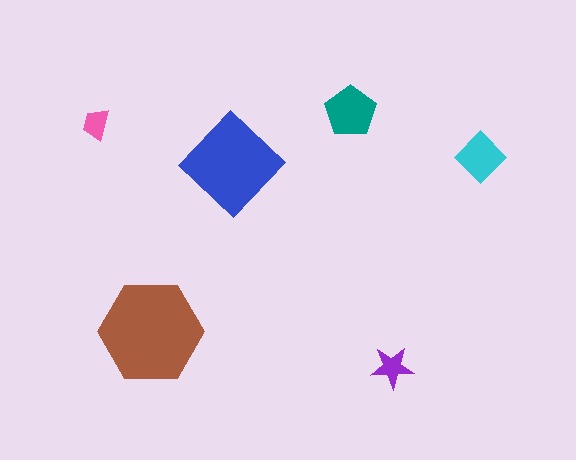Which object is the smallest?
The pink trapezoid.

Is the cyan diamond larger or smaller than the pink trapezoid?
Larger.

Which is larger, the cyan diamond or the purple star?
The cyan diamond.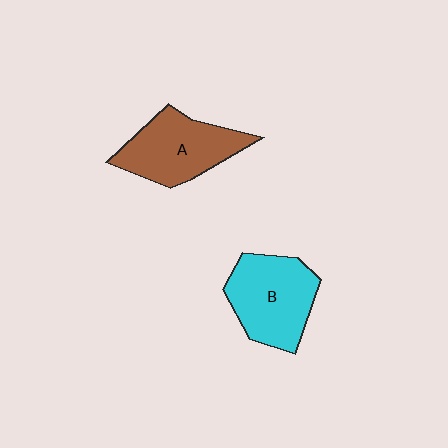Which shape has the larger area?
Shape B (cyan).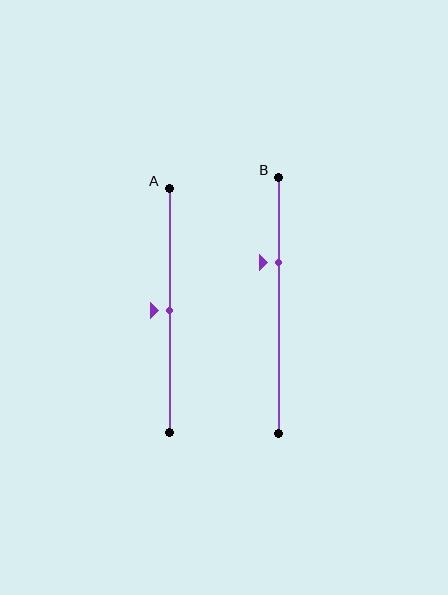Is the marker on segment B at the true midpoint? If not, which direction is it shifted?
No, the marker on segment B is shifted upward by about 17% of the segment length.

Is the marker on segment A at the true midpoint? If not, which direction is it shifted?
Yes, the marker on segment A is at the true midpoint.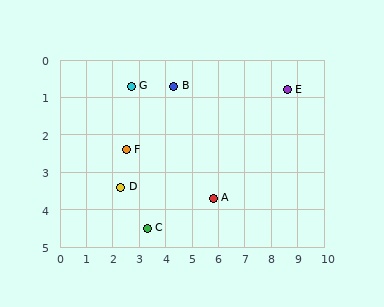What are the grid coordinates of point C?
Point C is at approximately (3.3, 4.5).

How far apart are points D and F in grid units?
Points D and F are about 1.0 grid units apart.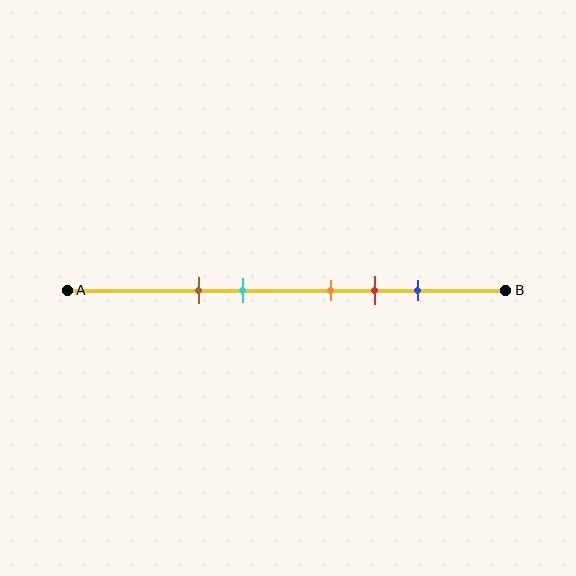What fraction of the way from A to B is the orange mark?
The orange mark is approximately 60% (0.6) of the way from A to B.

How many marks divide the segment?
There are 5 marks dividing the segment.